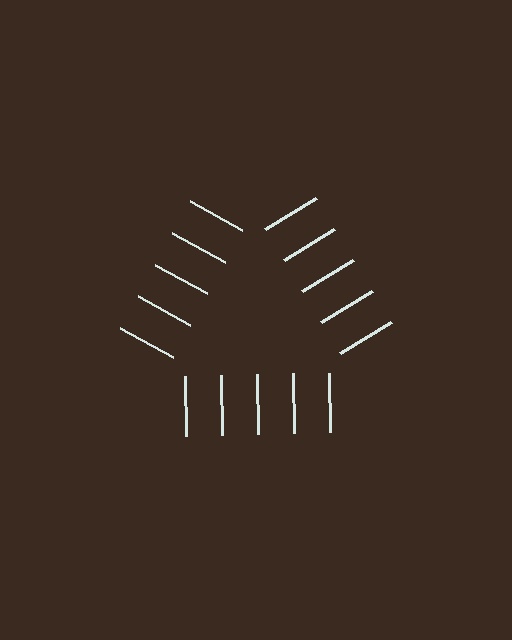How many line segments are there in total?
15 — 5 along each of the 3 edges.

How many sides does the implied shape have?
3 sides — the line-ends trace a triangle.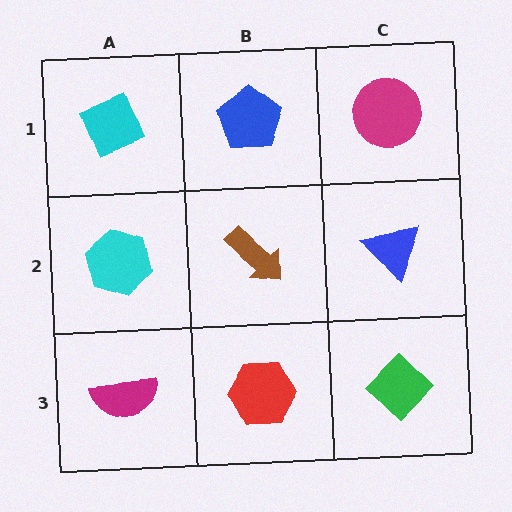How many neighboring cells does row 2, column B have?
4.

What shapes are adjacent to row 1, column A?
A cyan hexagon (row 2, column A), a blue pentagon (row 1, column B).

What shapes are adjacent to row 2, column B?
A blue pentagon (row 1, column B), a red hexagon (row 3, column B), a cyan hexagon (row 2, column A), a blue triangle (row 2, column C).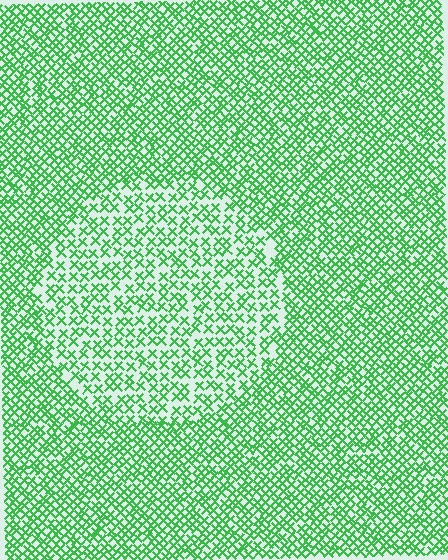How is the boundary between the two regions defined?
The boundary is defined by a change in element density (approximately 1.7x ratio). All elements are the same color, size, and shape.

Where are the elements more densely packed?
The elements are more densely packed outside the circle boundary.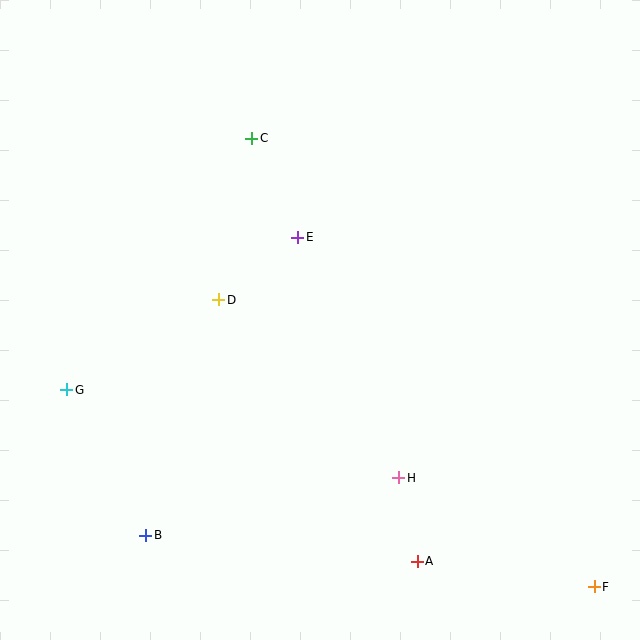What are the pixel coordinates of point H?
Point H is at (399, 478).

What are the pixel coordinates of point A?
Point A is at (417, 561).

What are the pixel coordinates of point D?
Point D is at (219, 300).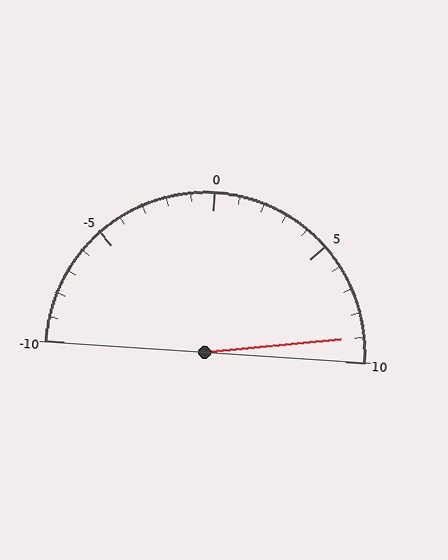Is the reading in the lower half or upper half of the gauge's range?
The reading is in the upper half of the range (-10 to 10).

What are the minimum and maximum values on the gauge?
The gauge ranges from -10 to 10.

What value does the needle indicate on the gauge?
The needle indicates approximately 9.